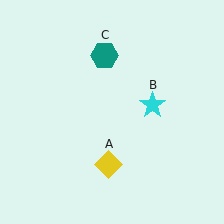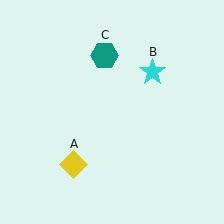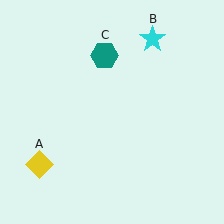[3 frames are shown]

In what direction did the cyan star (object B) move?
The cyan star (object B) moved up.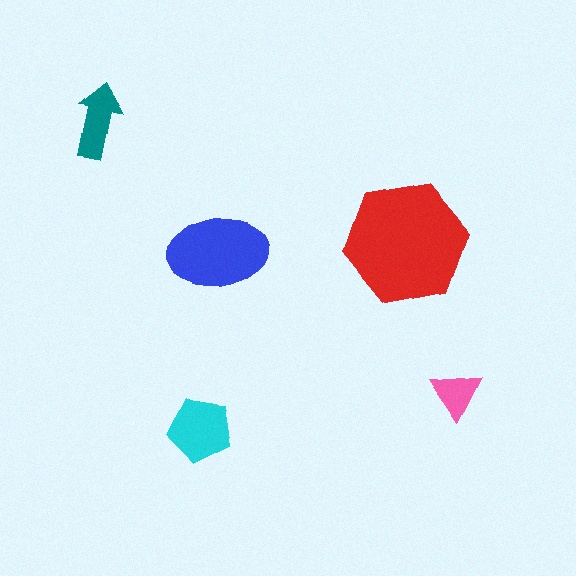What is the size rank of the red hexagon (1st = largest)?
1st.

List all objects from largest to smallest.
The red hexagon, the blue ellipse, the cyan pentagon, the teal arrow, the pink triangle.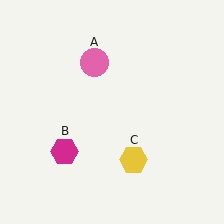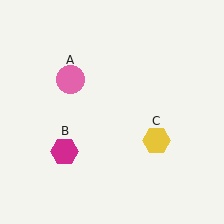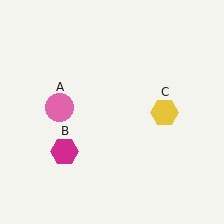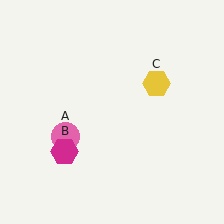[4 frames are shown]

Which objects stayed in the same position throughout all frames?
Magenta hexagon (object B) remained stationary.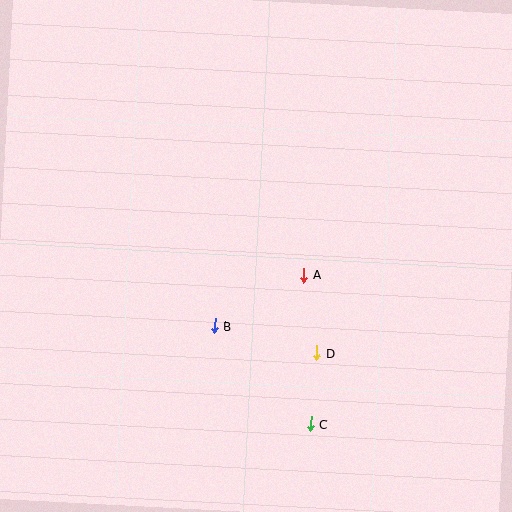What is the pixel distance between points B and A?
The distance between B and A is 103 pixels.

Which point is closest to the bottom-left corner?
Point B is closest to the bottom-left corner.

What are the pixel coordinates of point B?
Point B is at (215, 326).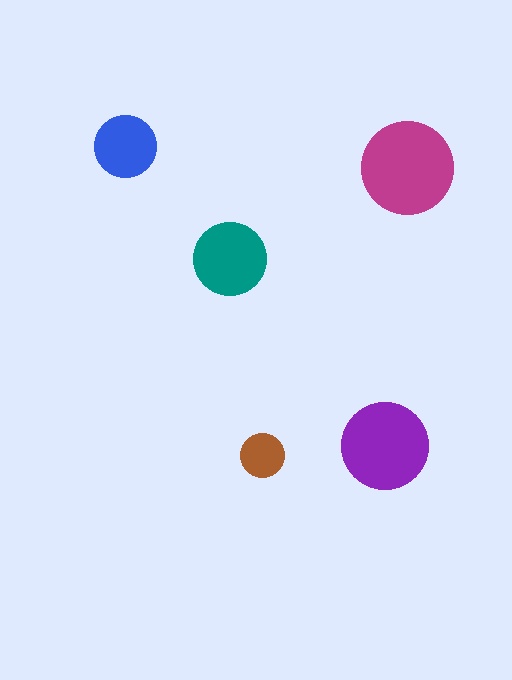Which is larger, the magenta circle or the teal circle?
The magenta one.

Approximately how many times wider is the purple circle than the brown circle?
About 2 times wider.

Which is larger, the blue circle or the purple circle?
The purple one.